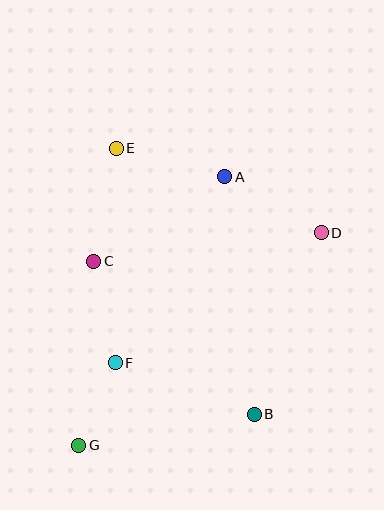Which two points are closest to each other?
Points F and G are closest to each other.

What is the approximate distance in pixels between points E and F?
The distance between E and F is approximately 215 pixels.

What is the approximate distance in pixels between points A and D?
The distance between A and D is approximately 112 pixels.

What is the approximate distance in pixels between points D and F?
The distance between D and F is approximately 244 pixels.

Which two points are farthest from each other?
Points D and G are farthest from each other.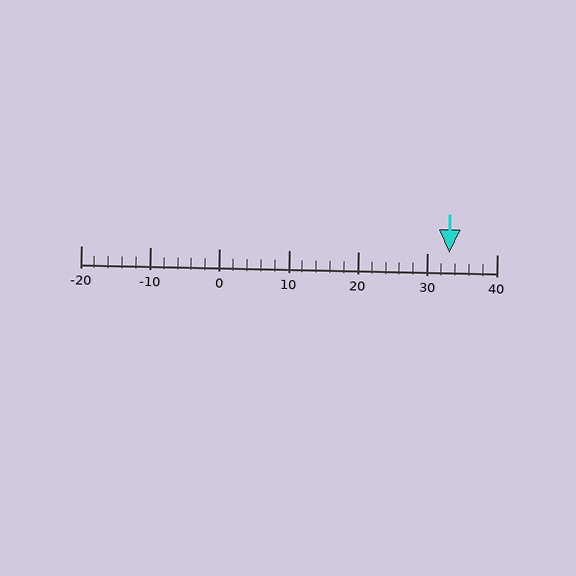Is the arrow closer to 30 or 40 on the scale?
The arrow is closer to 30.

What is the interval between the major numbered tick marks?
The major tick marks are spaced 10 units apart.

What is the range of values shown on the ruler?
The ruler shows values from -20 to 40.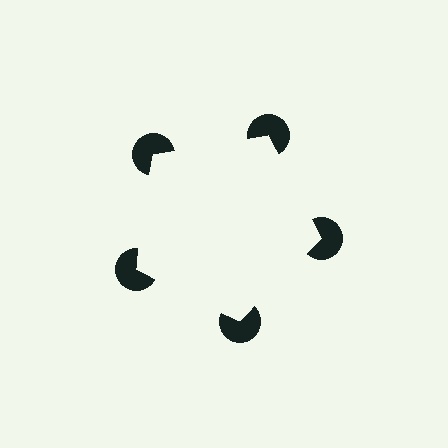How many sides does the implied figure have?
5 sides.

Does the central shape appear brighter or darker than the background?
It typically appears slightly brighter than the background, even though no actual brightness change is drawn.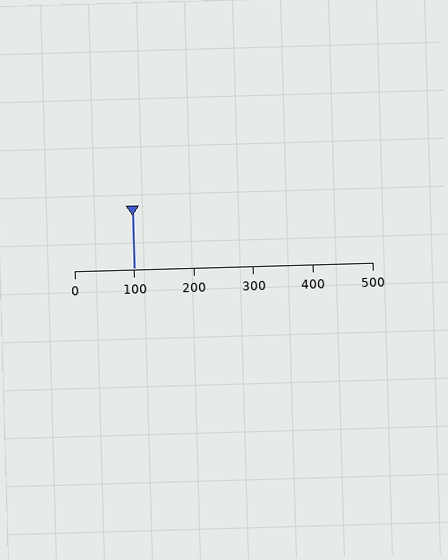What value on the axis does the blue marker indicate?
The marker indicates approximately 100.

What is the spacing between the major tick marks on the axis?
The major ticks are spaced 100 apart.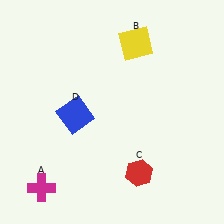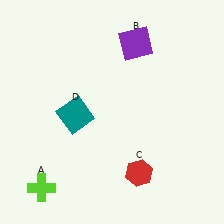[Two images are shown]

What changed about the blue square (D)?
In Image 1, D is blue. In Image 2, it changed to teal.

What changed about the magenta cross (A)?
In Image 1, A is magenta. In Image 2, it changed to lime.